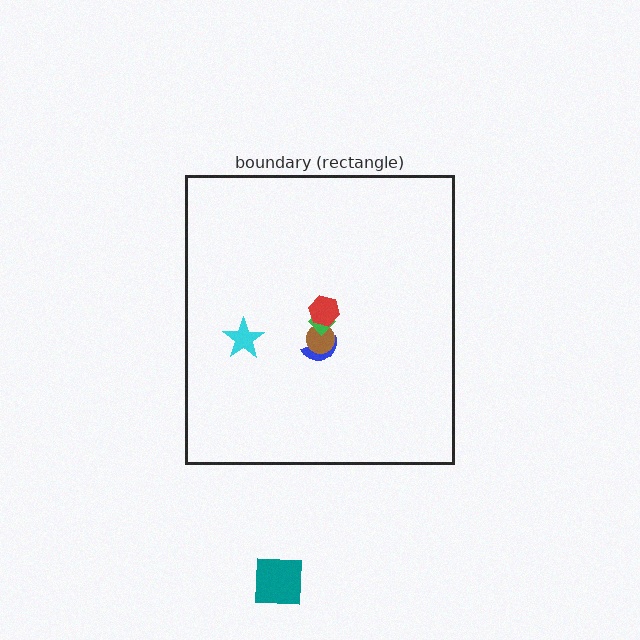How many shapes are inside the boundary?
5 inside, 1 outside.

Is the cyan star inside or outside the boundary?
Inside.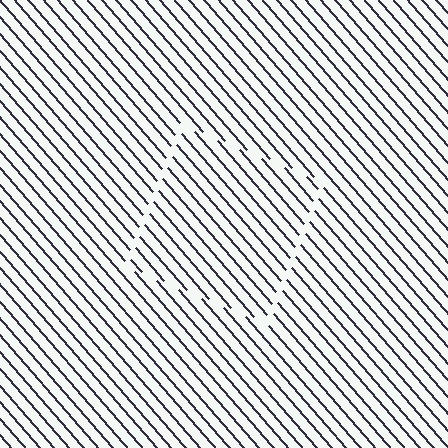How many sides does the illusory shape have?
4 sides — the line-ends trace a square.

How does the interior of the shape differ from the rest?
The interior of the shape contains the same grating, shifted by half a period — the contour is defined by the phase discontinuity where line-ends from the inner and outer gratings abut.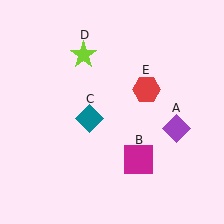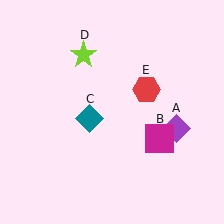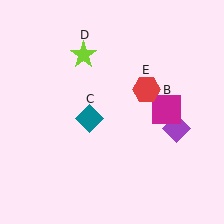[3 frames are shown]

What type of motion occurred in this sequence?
The magenta square (object B) rotated counterclockwise around the center of the scene.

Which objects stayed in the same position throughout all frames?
Purple diamond (object A) and teal diamond (object C) and lime star (object D) and red hexagon (object E) remained stationary.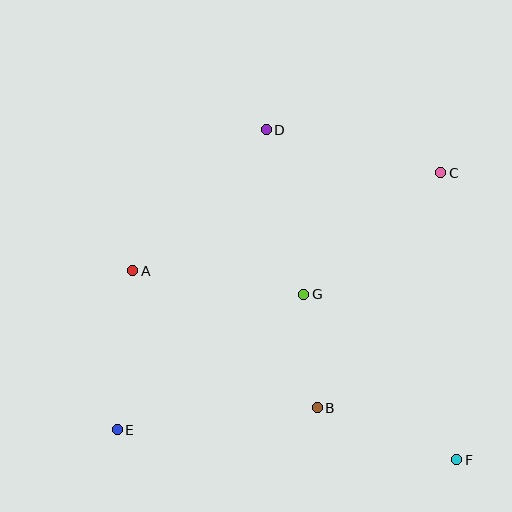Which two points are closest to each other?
Points B and G are closest to each other.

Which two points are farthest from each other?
Points C and E are farthest from each other.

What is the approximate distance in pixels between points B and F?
The distance between B and F is approximately 149 pixels.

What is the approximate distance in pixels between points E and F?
The distance between E and F is approximately 341 pixels.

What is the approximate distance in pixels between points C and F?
The distance between C and F is approximately 288 pixels.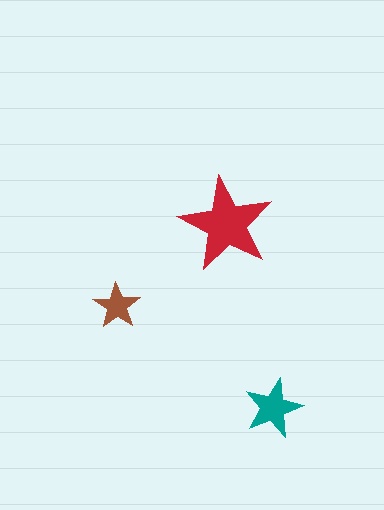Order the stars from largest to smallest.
the red one, the teal one, the brown one.